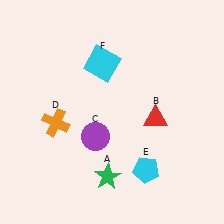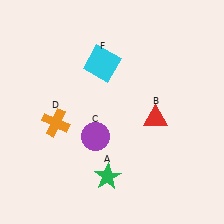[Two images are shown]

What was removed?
The cyan pentagon (E) was removed in Image 2.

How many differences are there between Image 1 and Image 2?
There is 1 difference between the two images.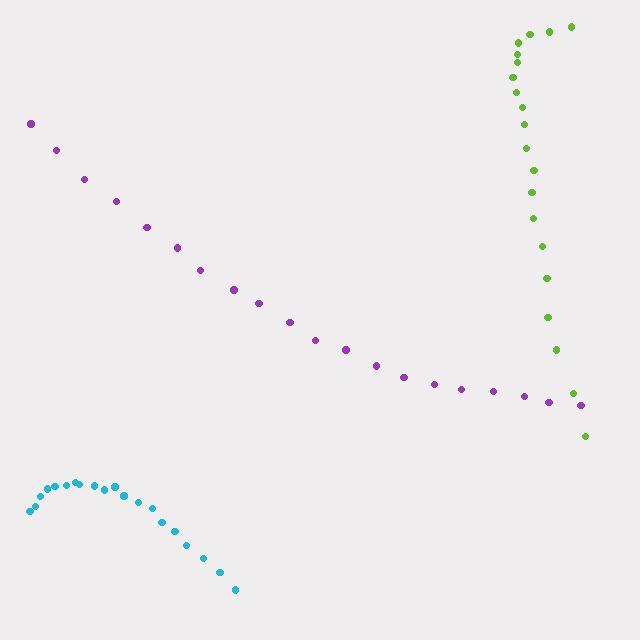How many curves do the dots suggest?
There are 3 distinct paths.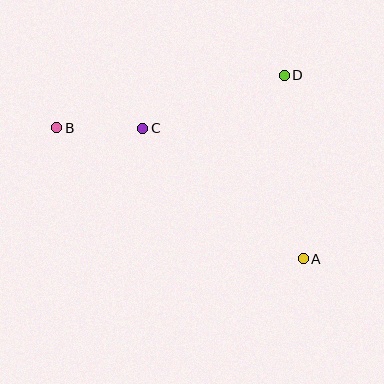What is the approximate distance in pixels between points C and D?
The distance between C and D is approximately 151 pixels.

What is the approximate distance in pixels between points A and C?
The distance between A and C is approximately 207 pixels.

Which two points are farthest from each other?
Points A and B are farthest from each other.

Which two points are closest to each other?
Points B and C are closest to each other.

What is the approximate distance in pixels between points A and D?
The distance between A and D is approximately 185 pixels.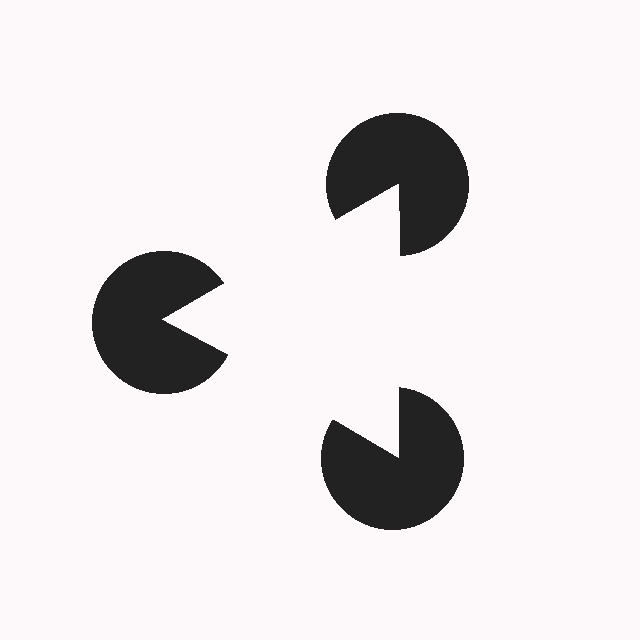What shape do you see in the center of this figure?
An illusory triangle — its edges are inferred from the aligned wedge cuts in the pac-man discs, not physically drawn.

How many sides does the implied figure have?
3 sides.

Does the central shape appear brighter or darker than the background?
It typically appears slightly brighter than the background, even though no actual brightness change is drawn.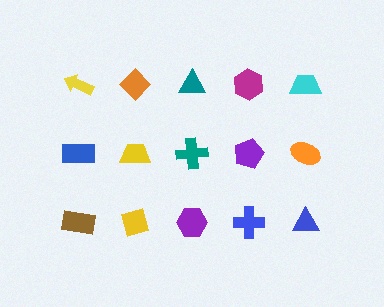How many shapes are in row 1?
5 shapes.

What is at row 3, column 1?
A brown rectangle.